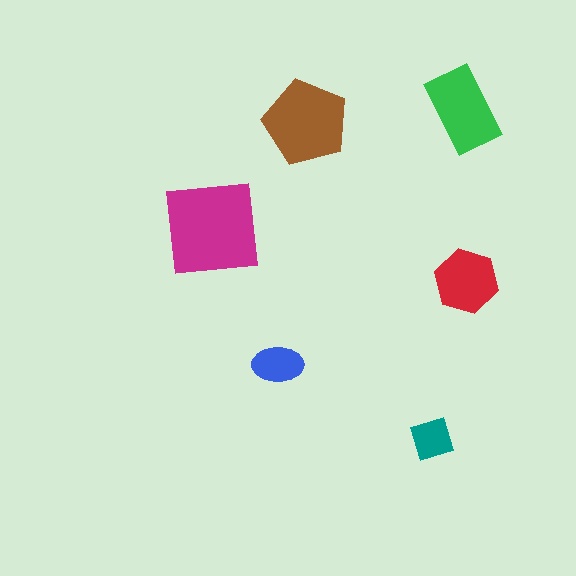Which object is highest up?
The green rectangle is topmost.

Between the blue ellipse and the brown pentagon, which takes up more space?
The brown pentagon.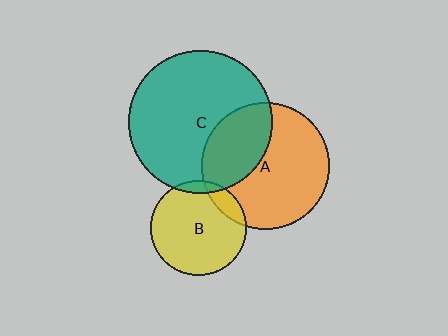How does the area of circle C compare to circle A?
Approximately 1.3 times.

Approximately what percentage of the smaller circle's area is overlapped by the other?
Approximately 35%.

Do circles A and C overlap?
Yes.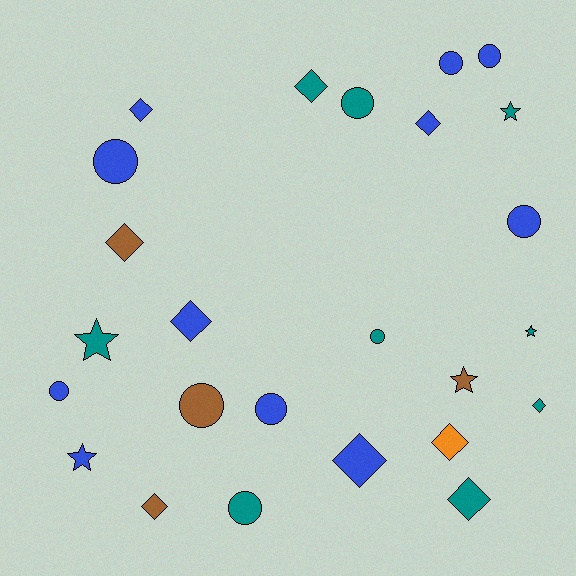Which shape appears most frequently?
Diamond, with 10 objects.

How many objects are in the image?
There are 25 objects.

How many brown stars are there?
There is 1 brown star.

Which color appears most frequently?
Blue, with 11 objects.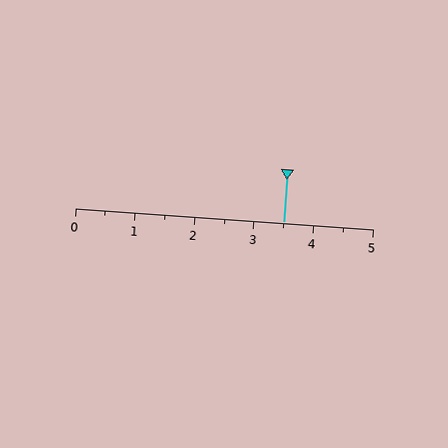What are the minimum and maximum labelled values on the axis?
The axis runs from 0 to 5.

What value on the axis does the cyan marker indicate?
The marker indicates approximately 3.5.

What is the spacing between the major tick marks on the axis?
The major ticks are spaced 1 apart.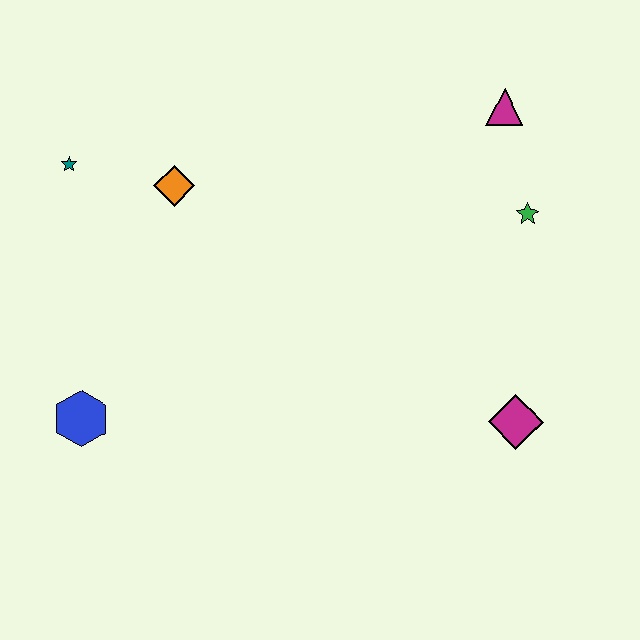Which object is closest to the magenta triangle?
The green star is closest to the magenta triangle.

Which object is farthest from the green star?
The blue hexagon is farthest from the green star.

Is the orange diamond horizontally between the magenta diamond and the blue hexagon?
Yes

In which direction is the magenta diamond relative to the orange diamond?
The magenta diamond is to the right of the orange diamond.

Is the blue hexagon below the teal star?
Yes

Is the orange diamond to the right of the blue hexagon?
Yes